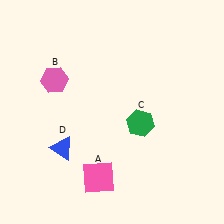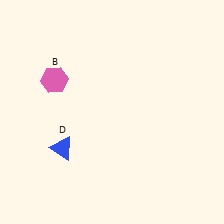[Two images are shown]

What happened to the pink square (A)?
The pink square (A) was removed in Image 2. It was in the bottom-left area of Image 1.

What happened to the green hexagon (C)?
The green hexagon (C) was removed in Image 2. It was in the bottom-right area of Image 1.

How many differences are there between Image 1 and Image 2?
There are 2 differences between the two images.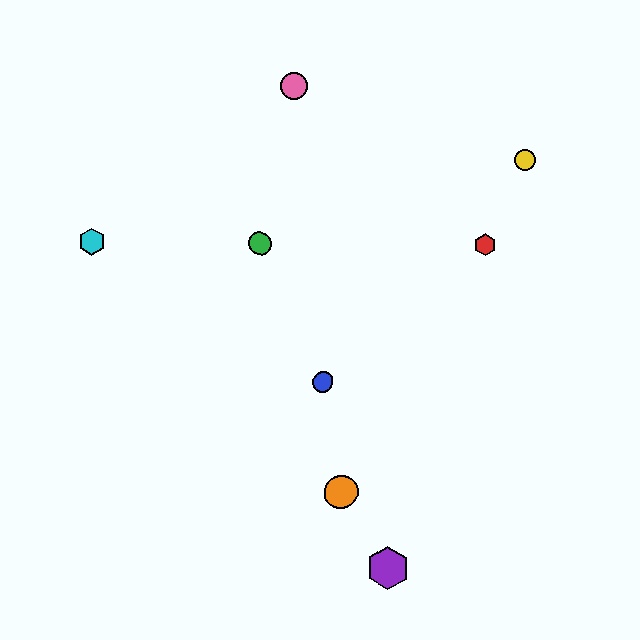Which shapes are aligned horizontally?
The red hexagon, the green circle, the cyan hexagon are aligned horizontally.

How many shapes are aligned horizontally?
3 shapes (the red hexagon, the green circle, the cyan hexagon) are aligned horizontally.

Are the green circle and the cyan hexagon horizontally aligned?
Yes, both are at y≈243.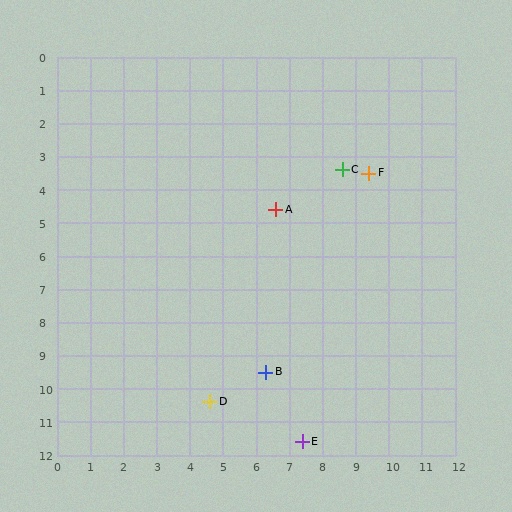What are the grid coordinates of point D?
Point D is at approximately (4.6, 10.4).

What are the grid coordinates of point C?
Point C is at approximately (8.6, 3.4).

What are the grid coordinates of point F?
Point F is at approximately (9.4, 3.5).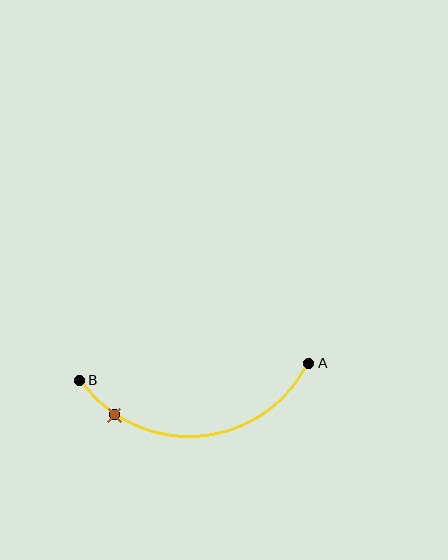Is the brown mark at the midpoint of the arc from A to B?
No. The brown mark lies on the arc but is closer to endpoint B. The arc midpoint would be at the point on the curve equidistant along the arc from both A and B.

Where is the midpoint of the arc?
The arc midpoint is the point on the curve farthest from the straight line joining A and B. It sits below that line.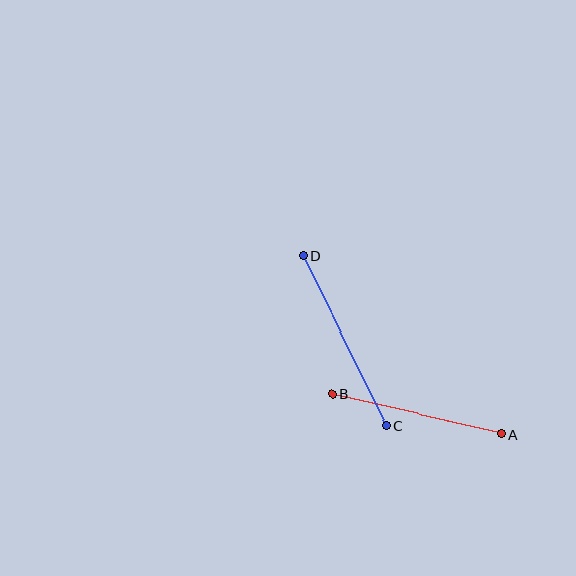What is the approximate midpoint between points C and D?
The midpoint is at approximately (345, 341) pixels.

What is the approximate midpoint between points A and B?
The midpoint is at approximately (417, 414) pixels.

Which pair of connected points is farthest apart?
Points C and D are farthest apart.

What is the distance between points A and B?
The distance is approximately 174 pixels.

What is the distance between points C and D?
The distance is approximately 190 pixels.